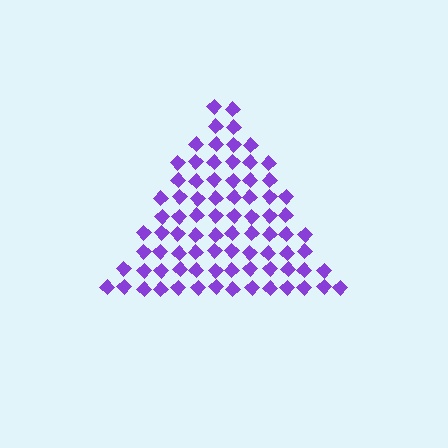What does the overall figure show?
The overall figure shows a triangle.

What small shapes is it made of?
It is made of small diamonds.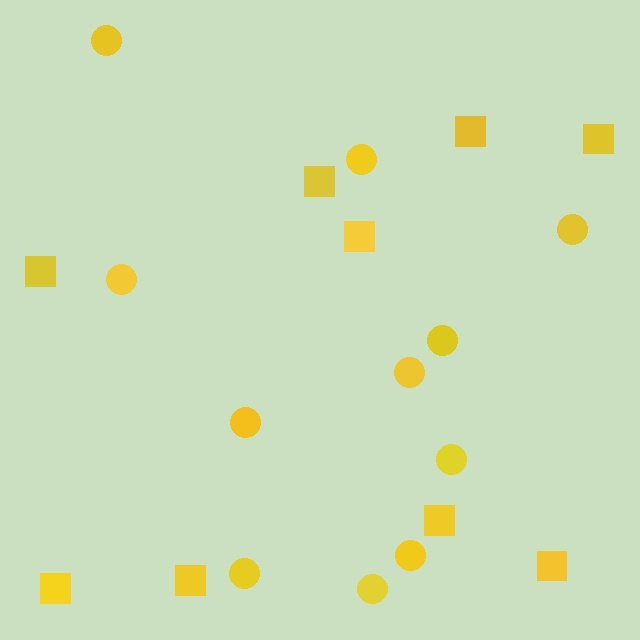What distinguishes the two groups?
There are 2 groups: one group of squares (9) and one group of circles (11).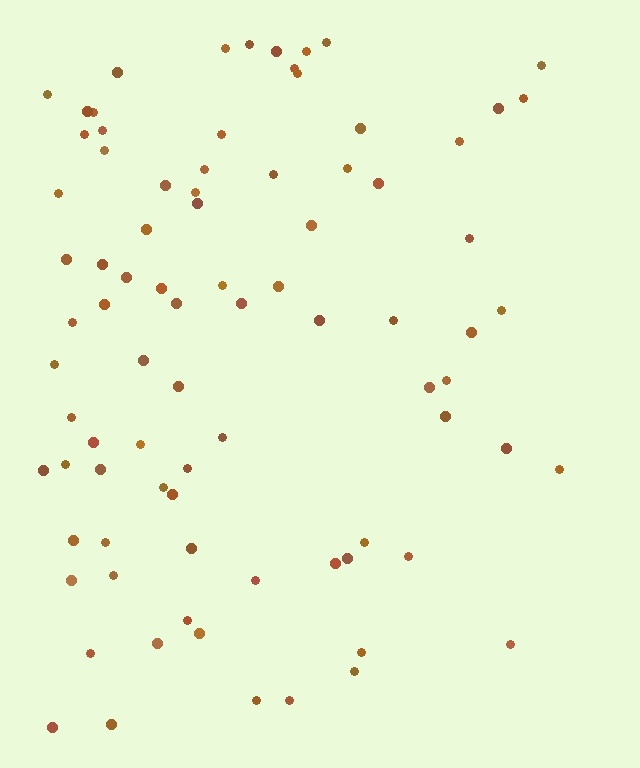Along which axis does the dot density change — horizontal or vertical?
Horizontal.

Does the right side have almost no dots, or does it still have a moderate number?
Still a moderate number, just noticeably fewer than the left.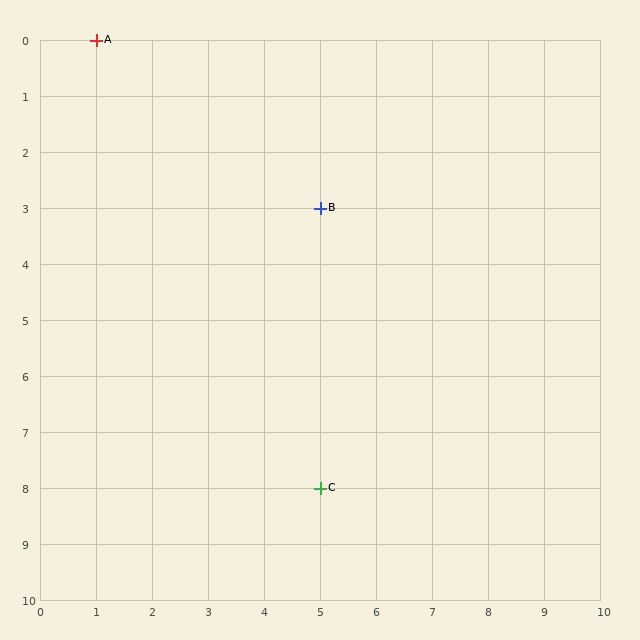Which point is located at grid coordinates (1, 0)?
Point A is at (1, 0).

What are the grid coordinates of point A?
Point A is at grid coordinates (1, 0).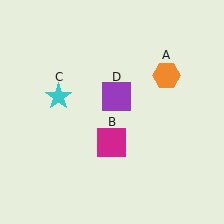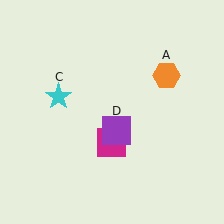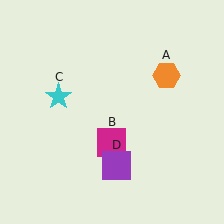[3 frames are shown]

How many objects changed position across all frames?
1 object changed position: purple square (object D).